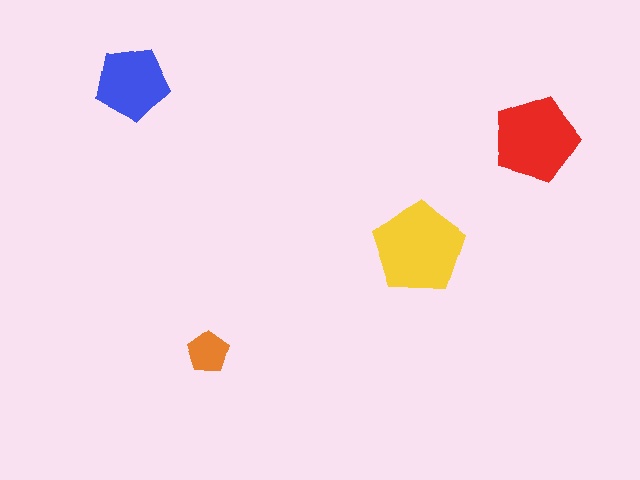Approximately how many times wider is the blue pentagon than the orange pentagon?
About 2 times wider.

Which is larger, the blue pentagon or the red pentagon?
The red one.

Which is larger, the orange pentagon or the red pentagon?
The red one.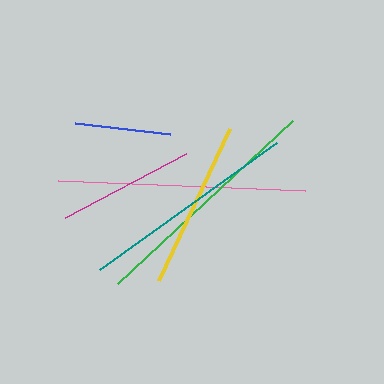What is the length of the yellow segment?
The yellow segment is approximately 167 pixels long.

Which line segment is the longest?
The pink line is the longest at approximately 247 pixels.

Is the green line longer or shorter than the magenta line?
The green line is longer than the magenta line.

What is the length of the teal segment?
The teal segment is approximately 217 pixels long.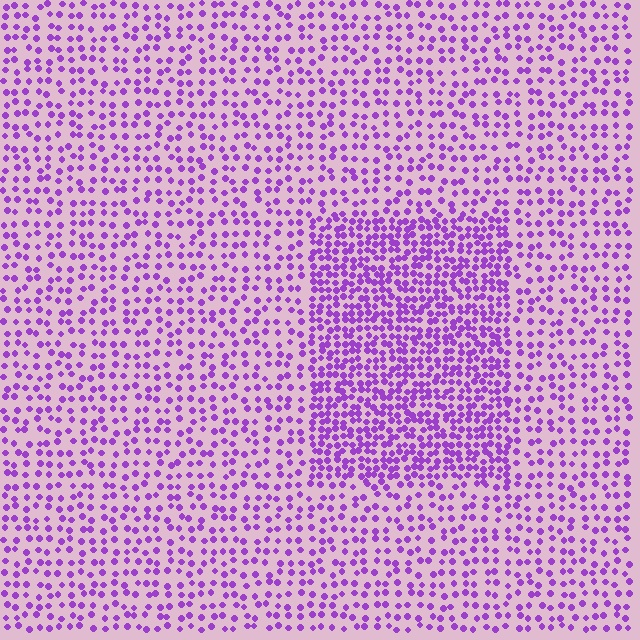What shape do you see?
I see a rectangle.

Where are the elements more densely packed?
The elements are more densely packed inside the rectangle boundary.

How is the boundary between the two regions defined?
The boundary is defined by a change in element density (approximately 2.0x ratio). All elements are the same color, size, and shape.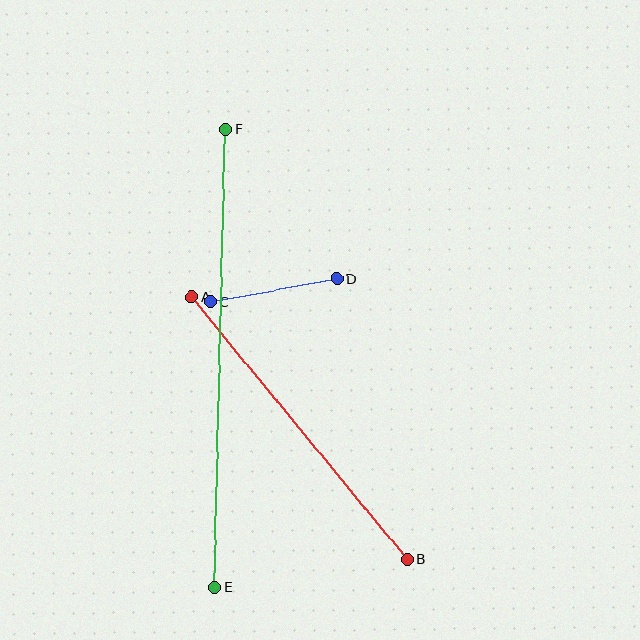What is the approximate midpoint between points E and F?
The midpoint is at approximately (220, 358) pixels.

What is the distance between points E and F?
The distance is approximately 458 pixels.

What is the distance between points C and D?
The distance is approximately 129 pixels.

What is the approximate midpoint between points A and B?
The midpoint is at approximately (299, 428) pixels.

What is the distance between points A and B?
The distance is approximately 339 pixels.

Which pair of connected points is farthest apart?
Points E and F are farthest apart.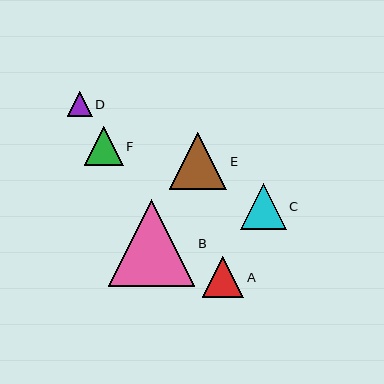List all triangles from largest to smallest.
From largest to smallest: B, E, C, A, F, D.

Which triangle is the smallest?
Triangle D is the smallest with a size of approximately 25 pixels.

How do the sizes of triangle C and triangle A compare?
Triangle C and triangle A are approximately the same size.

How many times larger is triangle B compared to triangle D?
Triangle B is approximately 3.4 times the size of triangle D.